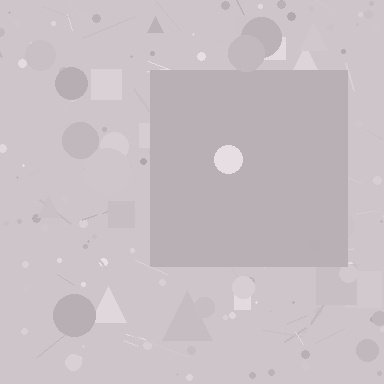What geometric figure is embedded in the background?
A square is embedded in the background.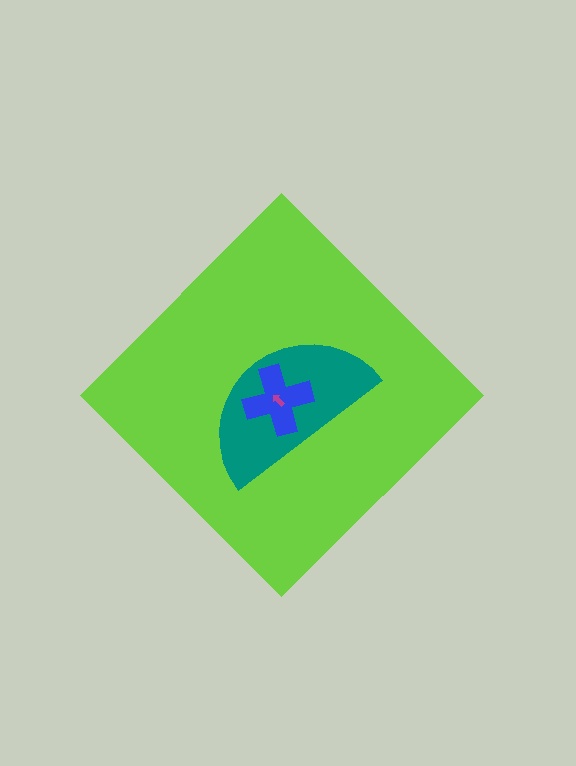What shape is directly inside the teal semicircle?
The blue cross.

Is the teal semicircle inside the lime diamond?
Yes.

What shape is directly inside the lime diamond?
The teal semicircle.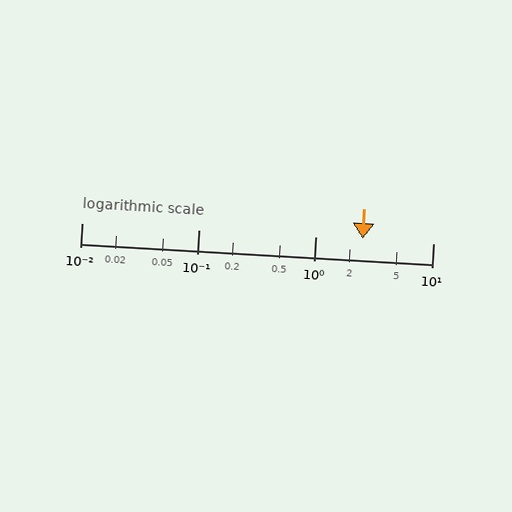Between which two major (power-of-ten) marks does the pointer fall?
The pointer is between 1 and 10.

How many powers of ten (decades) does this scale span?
The scale spans 3 decades, from 0.01 to 10.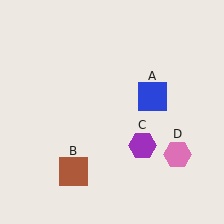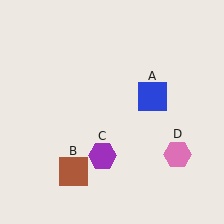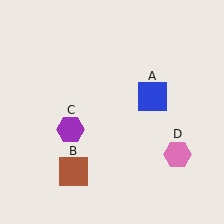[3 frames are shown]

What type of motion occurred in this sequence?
The purple hexagon (object C) rotated clockwise around the center of the scene.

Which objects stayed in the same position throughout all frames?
Blue square (object A) and brown square (object B) and pink hexagon (object D) remained stationary.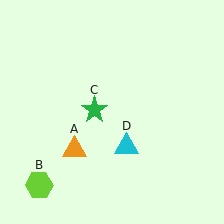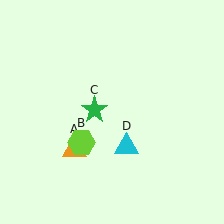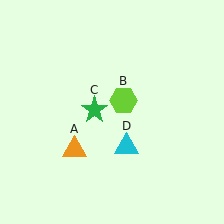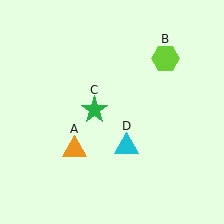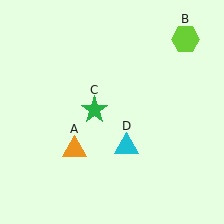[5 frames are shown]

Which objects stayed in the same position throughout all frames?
Orange triangle (object A) and green star (object C) and cyan triangle (object D) remained stationary.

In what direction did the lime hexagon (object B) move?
The lime hexagon (object B) moved up and to the right.